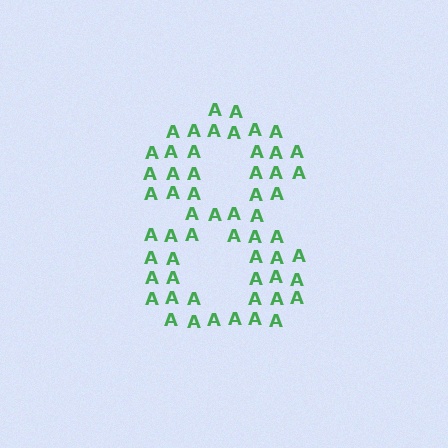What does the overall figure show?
The overall figure shows the digit 8.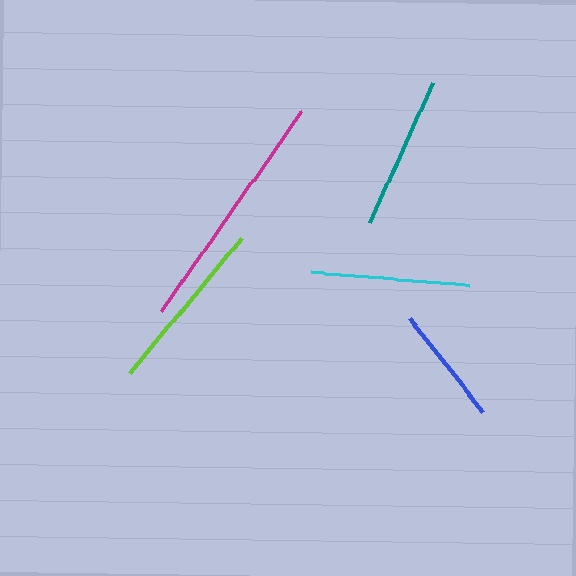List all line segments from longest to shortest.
From longest to shortest: magenta, lime, cyan, teal, blue.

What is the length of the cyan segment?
The cyan segment is approximately 158 pixels long.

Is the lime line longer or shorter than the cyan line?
The lime line is longer than the cyan line.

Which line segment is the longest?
The magenta line is the longest at approximately 244 pixels.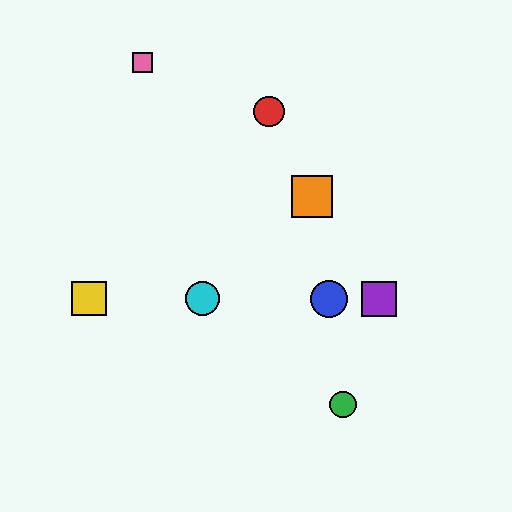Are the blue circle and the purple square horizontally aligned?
Yes, both are at y≈299.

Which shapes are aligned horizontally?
The blue circle, the yellow square, the purple square, the cyan circle are aligned horizontally.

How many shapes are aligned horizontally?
4 shapes (the blue circle, the yellow square, the purple square, the cyan circle) are aligned horizontally.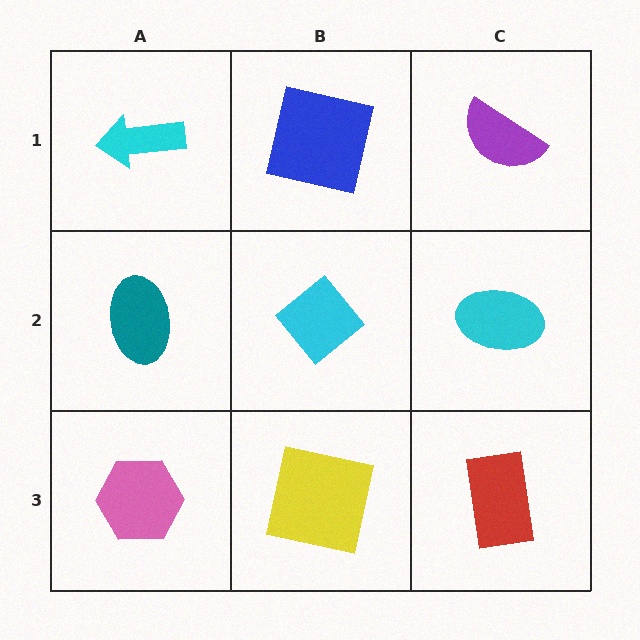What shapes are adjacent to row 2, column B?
A blue square (row 1, column B), a yellow square (row 3, column B), a teal ellipse (row 2, column A), a cyan ellipse (row 2, column C).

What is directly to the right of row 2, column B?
A cyan ellipse.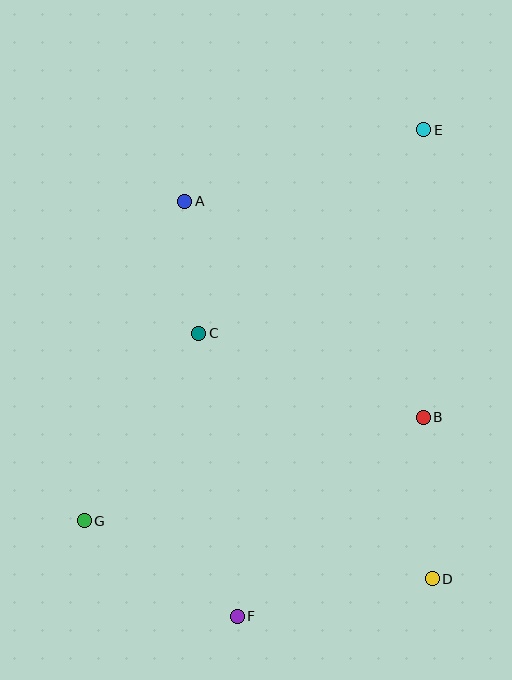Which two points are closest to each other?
Points A and C are closest to each other.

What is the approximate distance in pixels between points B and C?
The distance between B and C is approximately 240 pixels.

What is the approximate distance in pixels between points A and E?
The distance between A and E is approximately 249 pixels.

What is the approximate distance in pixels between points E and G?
The distance between E and G is approximately 518 pixels.